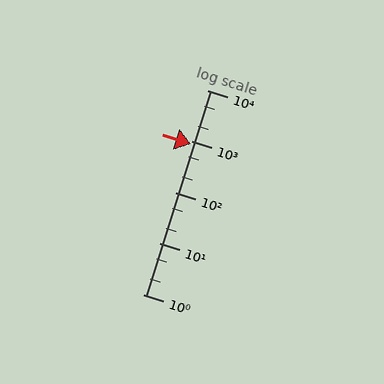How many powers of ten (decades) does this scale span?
The scale spans 4 decades, from 1 to 10000.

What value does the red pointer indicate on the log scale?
The pointer indicates approximately 890.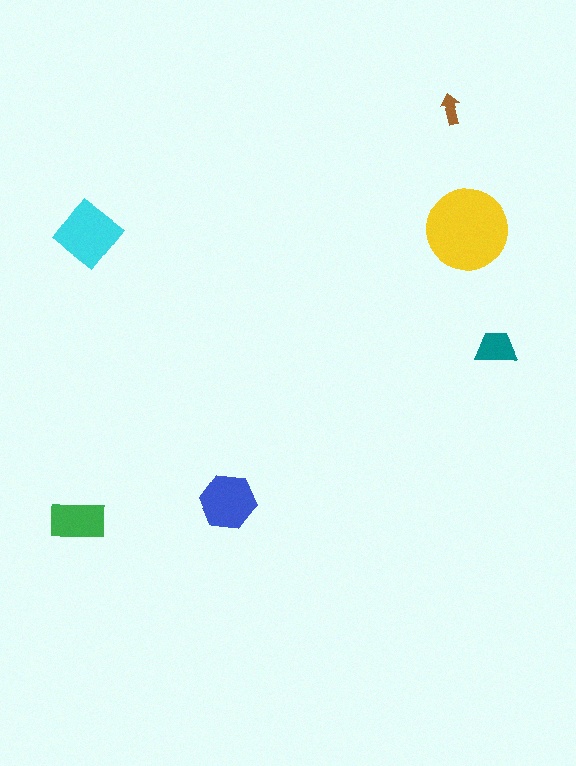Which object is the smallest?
The brown arrow.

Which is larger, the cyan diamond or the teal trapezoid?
The cyan diamond.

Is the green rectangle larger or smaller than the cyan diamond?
Smaller.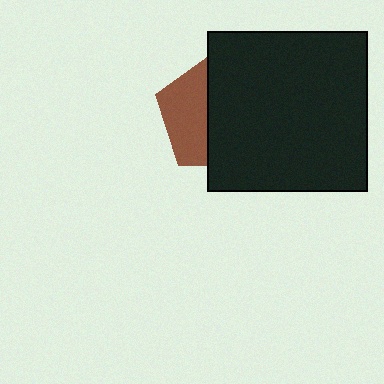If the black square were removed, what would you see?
You would see the complete brown pentagon.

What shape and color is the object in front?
The object in front is a black square.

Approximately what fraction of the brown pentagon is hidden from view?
Roughly 60% of the brown pentagon is hidden behind the black square.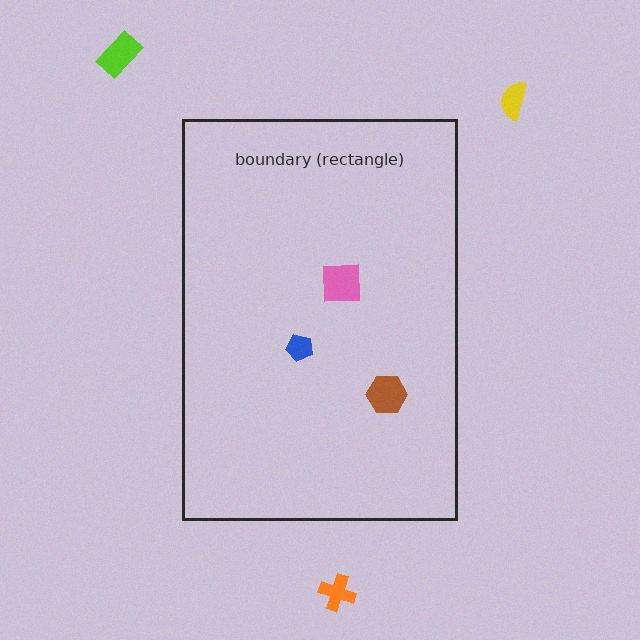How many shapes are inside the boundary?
3 inside, 3 outside.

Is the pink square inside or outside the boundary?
Inside.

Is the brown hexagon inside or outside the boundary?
Inside.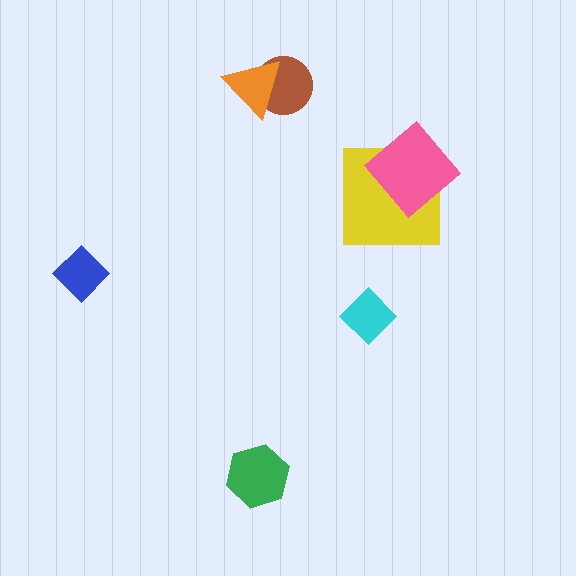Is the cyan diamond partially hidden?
No, no other shape covers it.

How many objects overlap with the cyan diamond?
0 objects overlap with the cyan diamond.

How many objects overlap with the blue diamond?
0 objects overlap with the blue diamond.